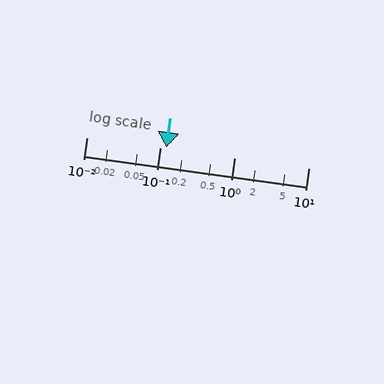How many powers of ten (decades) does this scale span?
The scale spans 3 decades, from 0.01 to 10.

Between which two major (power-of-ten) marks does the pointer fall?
The pointer is between 0.1 and 1.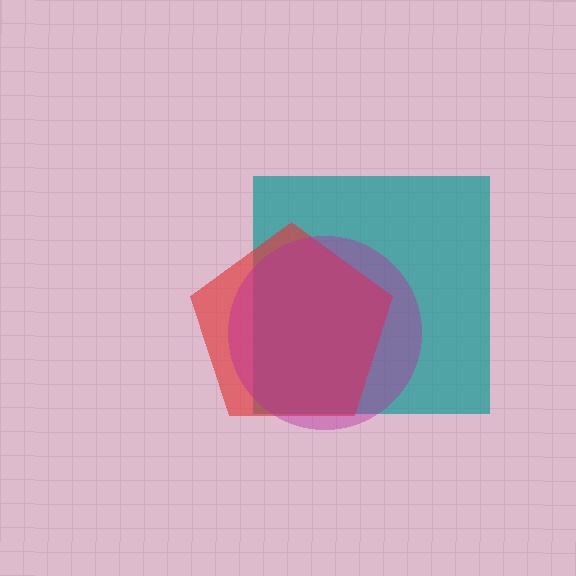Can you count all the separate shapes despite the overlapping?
Yes, there are 3 separate shapes.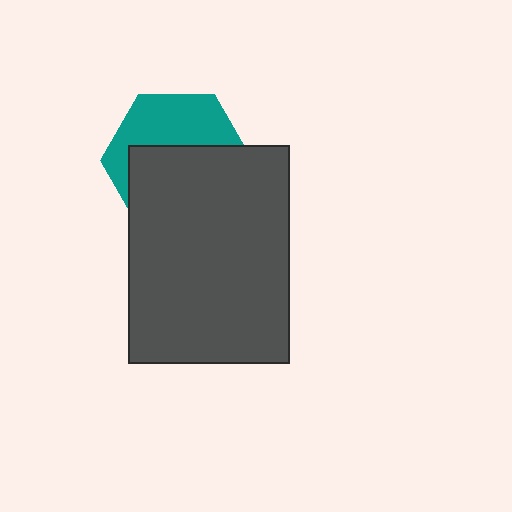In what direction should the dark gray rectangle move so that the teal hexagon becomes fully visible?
The dark gray rectangle should move down. That is the shortest direction to clear the overlap and leave the teal hexagon fully visible.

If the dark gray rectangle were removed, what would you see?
You would see the complete teal hexagon.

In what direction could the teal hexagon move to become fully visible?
The teal hexagon could move up. That would shift it out from behind the dark gray rectangle entirely.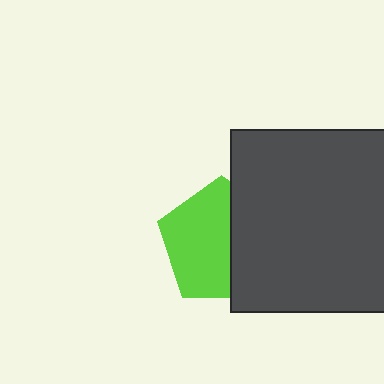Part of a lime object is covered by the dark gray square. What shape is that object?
It is a pentagon.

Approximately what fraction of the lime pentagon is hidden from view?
Roughly 41% of the lime pentagon is hidden behind the dark gray square.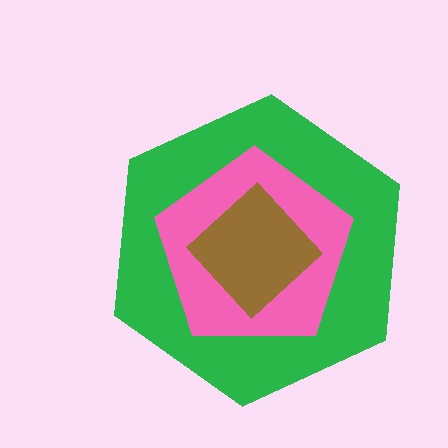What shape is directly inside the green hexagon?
The pink pentagon.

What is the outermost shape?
The green hexagon.